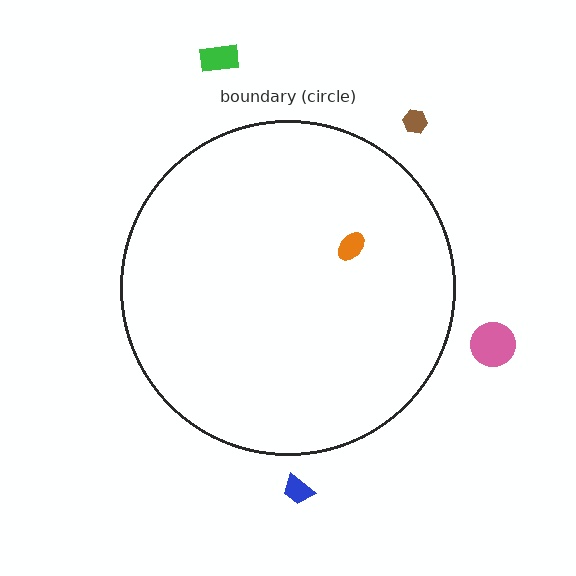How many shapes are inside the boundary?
1 inside, 4 outside.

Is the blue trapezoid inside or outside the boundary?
Outside.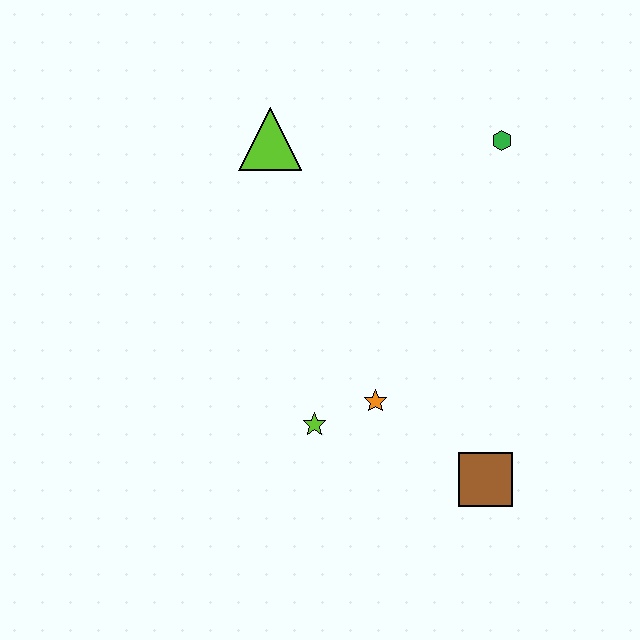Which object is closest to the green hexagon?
The lime triangle is closest to the green hexagon.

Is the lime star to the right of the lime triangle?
Yes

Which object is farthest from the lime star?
The green hexagon is farthest from the lime star.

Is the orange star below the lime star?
No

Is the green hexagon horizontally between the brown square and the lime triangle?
No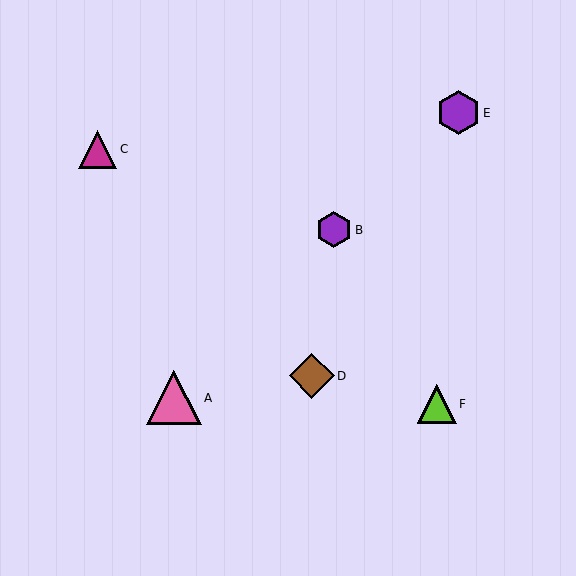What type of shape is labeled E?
Shape E is a purple hexagon.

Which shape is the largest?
The pink triangle (labeled A) is the largest.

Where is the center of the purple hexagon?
The center of the purple hexagon is at (458, 113).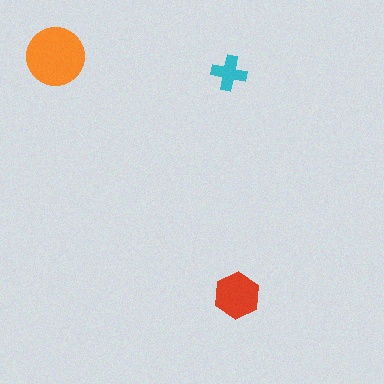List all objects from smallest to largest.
The cyan cross, the red hexagon, the orange circle.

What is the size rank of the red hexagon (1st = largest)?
2nd.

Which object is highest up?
The orange circle is topmost.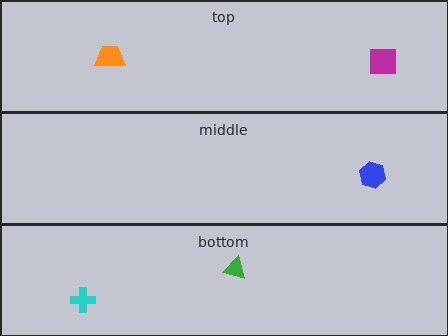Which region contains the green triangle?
The bottom region.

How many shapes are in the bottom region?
2.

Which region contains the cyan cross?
The bottom region.